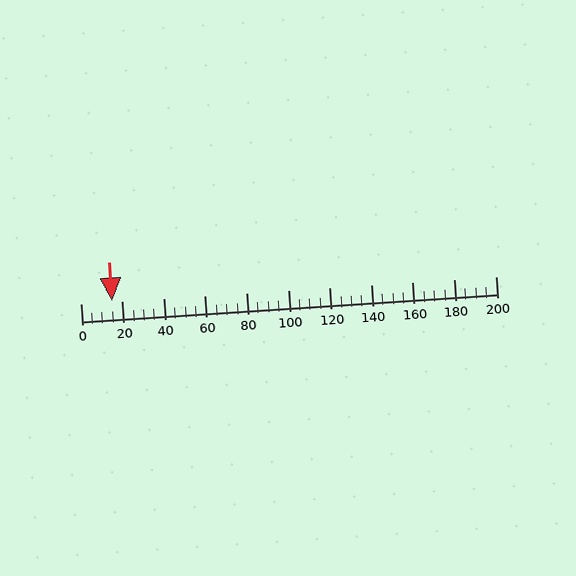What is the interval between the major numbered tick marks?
The major tick marks are spaced 20 units apart.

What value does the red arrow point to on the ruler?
The red arrow points to approximately 15.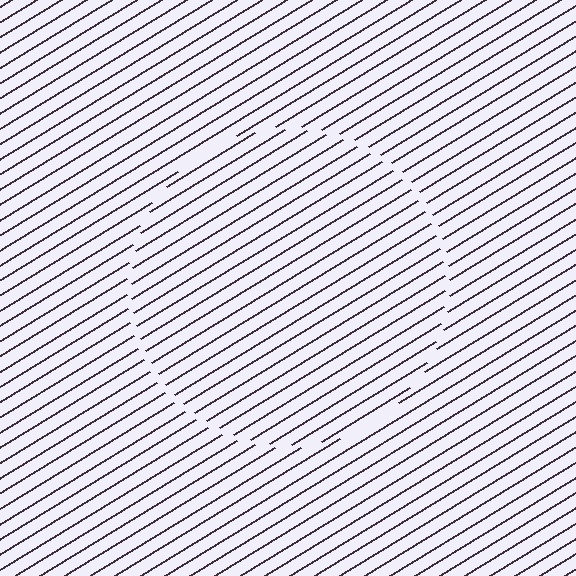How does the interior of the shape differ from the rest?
The interior of the shape contains the same grating, shifted by half a period — the contour is defined by the phase discontinuity where line-ends from the inner and outer gratings abut.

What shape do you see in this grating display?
An illusory circle. The interior of the shape contains the same grating, shifted by half a period — the contour is defined by the phase discontinuity where line-ends from the inner and outer gratings abut.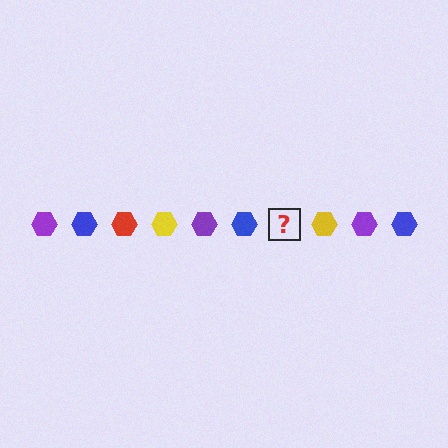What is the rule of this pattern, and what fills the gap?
The rule is that the pattern cycles through purple, blue, red, yellow hexagons. The gap should be filled with a red hexagon.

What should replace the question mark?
The question mark should be replaced with a red hexagon.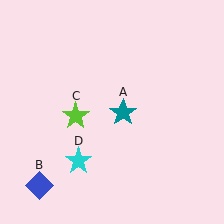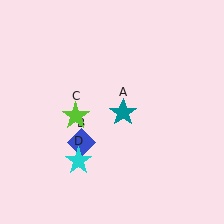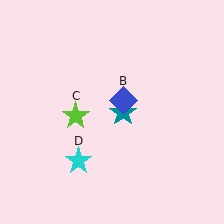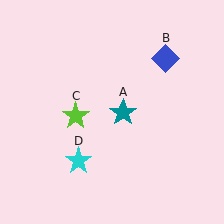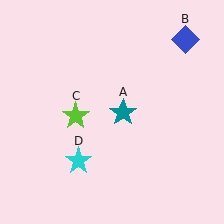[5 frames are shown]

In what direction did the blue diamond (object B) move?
The blue diamond (object B) moved up and to the right.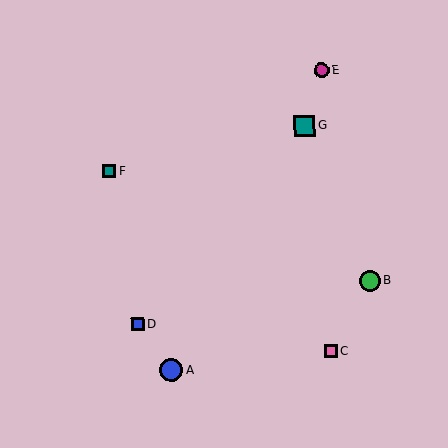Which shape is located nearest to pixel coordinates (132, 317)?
The blue square (labeled D) at (137, 324) is nearest to that location.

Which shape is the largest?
The blue circle (labeled A) is the largest.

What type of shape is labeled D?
Shape D is a blue square.